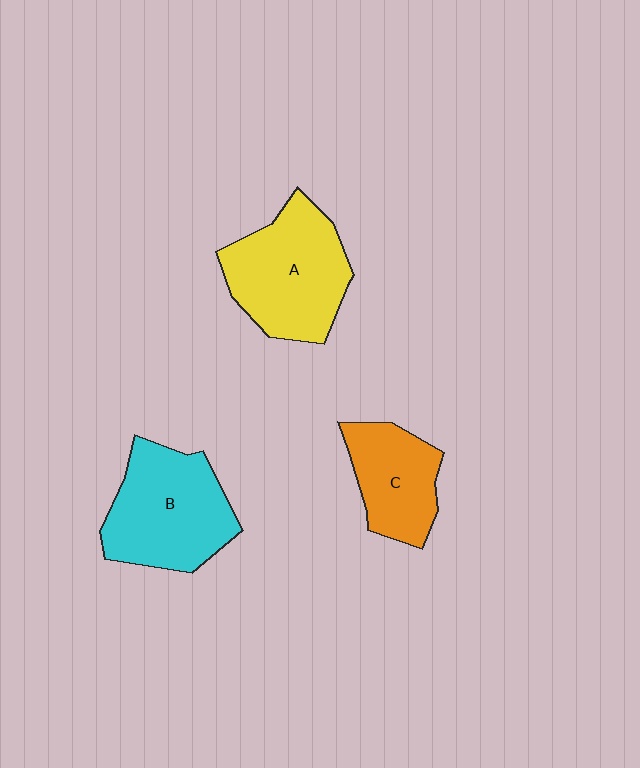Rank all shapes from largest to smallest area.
From largest to smallest: A (yellow), B (cyan), C (orange).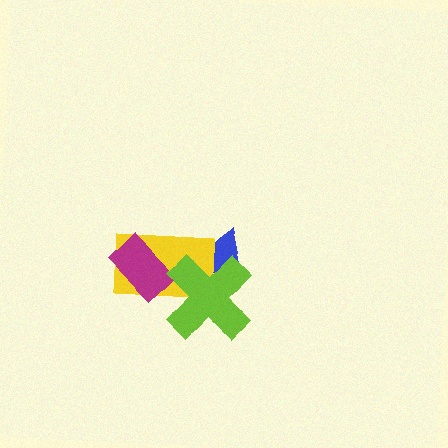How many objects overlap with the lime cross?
2 objects overlap with the lime cross.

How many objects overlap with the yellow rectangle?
3 objects overlap with the yellow rectangle.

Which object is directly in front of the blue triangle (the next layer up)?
The yellow rectangle is directly in front of the blue triangle.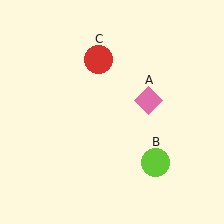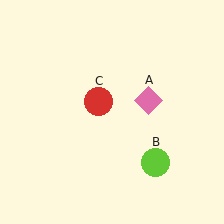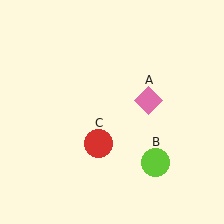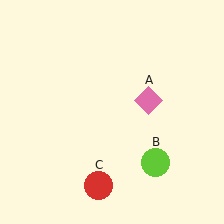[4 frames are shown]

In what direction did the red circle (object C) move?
The red circle (object C) moved down.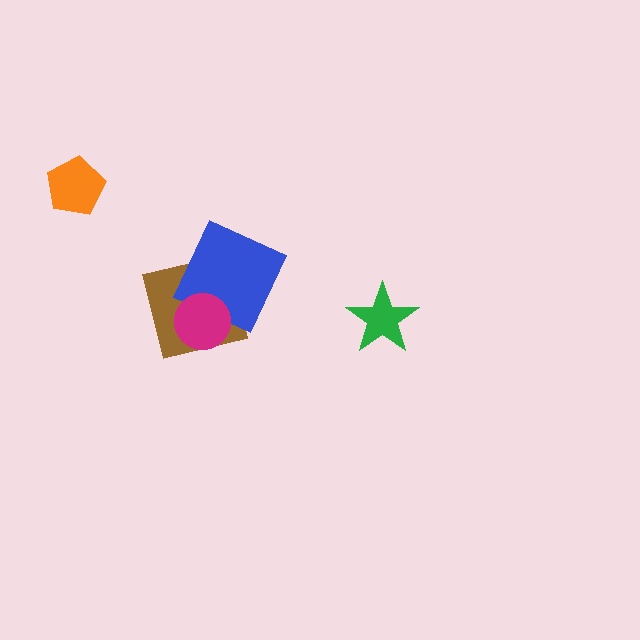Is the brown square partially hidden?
Yes, it is partially covered by another shape.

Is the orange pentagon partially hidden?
No, no other shape covers it.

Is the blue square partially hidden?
Yes, it is partially covered by another shape.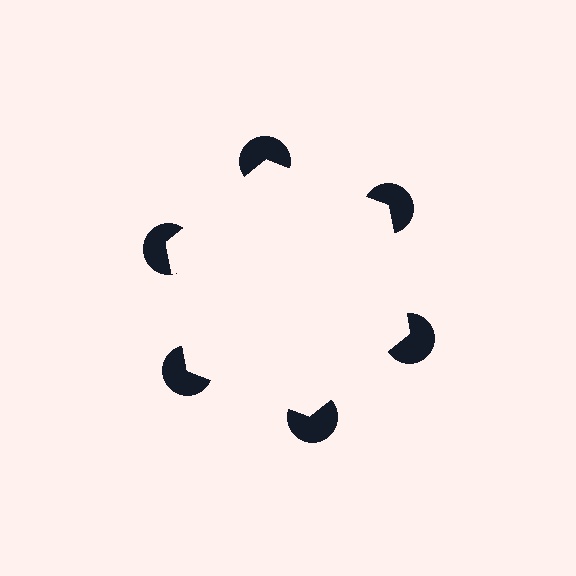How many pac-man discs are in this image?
There are 6 — one at each vertex of the illusory hexagon.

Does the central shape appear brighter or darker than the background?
It typically appears slightly brighter than the background, even though no actual brightness change is drawn.